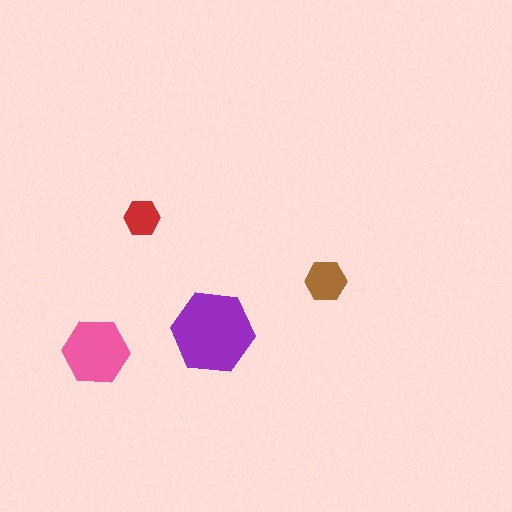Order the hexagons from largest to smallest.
the purple one, the pink one, the brown one, the red one.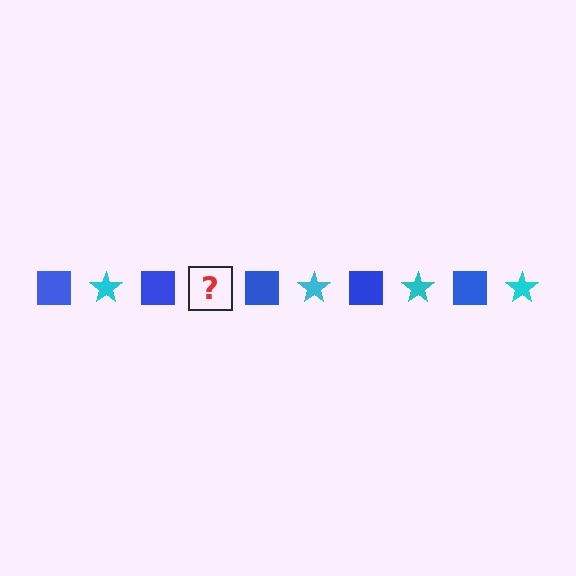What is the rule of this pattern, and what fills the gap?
The rule is that the pattern alternates between blue square and cyan star. The gap should be filled with a cyan star.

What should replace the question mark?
The question mark should be replaced with a cyan star.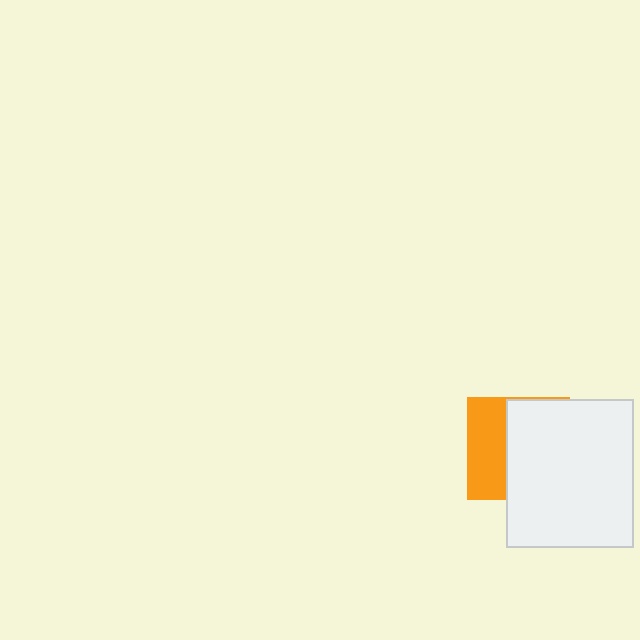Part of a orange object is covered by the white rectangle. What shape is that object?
It is a square.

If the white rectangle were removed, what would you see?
You would see the complete orange square.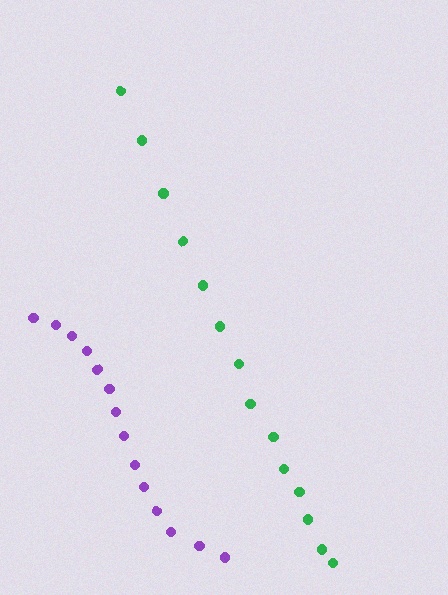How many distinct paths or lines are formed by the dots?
There are 2 distinct paths.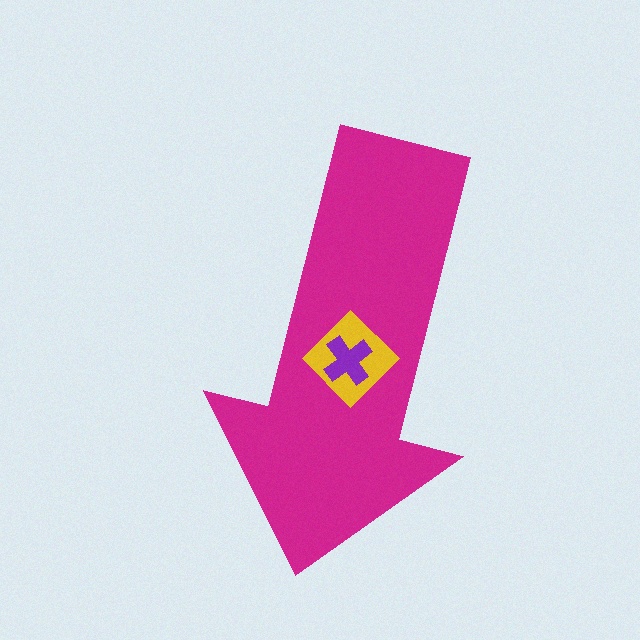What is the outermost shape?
The magenta arrow.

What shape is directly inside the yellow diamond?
The purple cross.